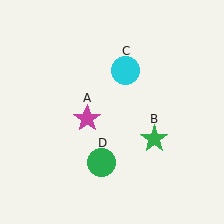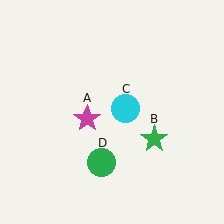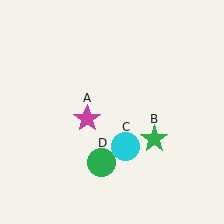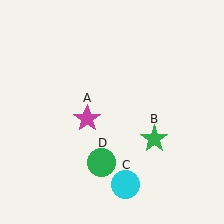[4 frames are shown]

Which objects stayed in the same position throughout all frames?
Magenta star (object A) and green star (object B) and green circle (object D) remained stationary.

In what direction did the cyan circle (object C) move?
The cyan circle (object C) moved down.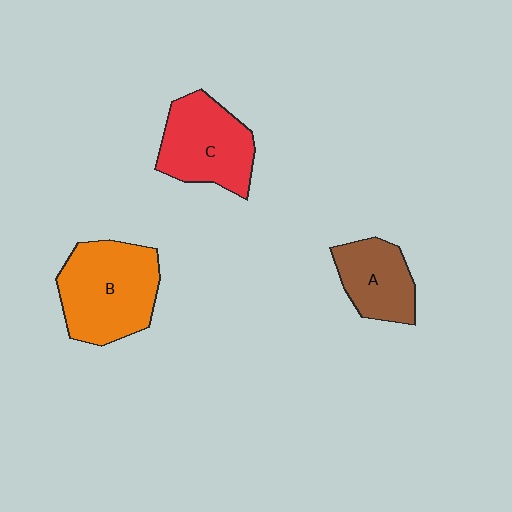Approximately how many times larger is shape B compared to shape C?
Approximately 1.2 times.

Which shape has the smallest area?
Shape A (brown).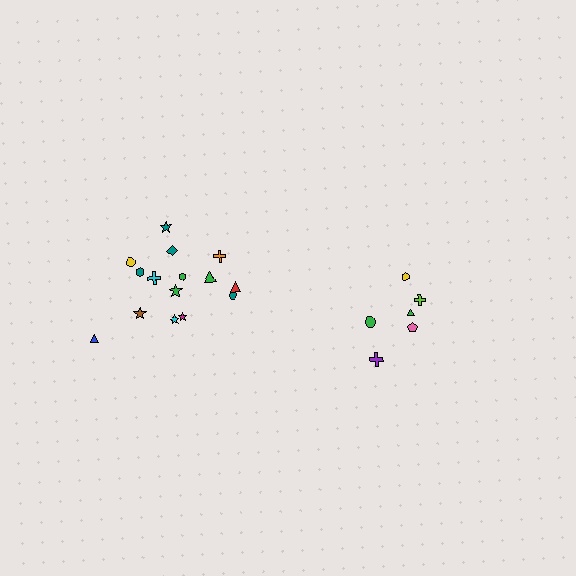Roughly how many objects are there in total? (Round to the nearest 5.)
Roughly 20 objects in total.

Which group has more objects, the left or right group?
The left group.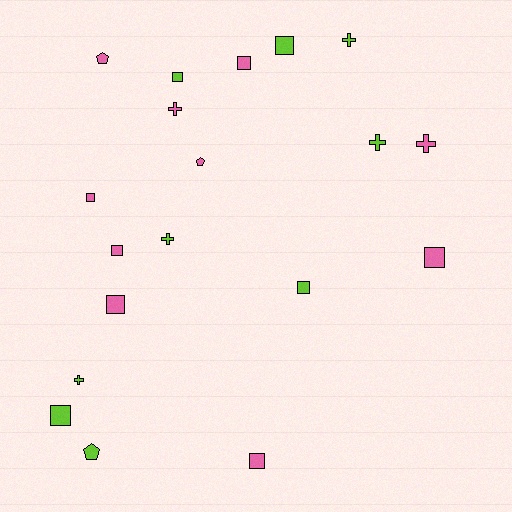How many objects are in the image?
There are 19 objects.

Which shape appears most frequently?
Square, with 10 objects.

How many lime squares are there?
There are 4 lime squares.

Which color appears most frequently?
Pink, with 10 objects.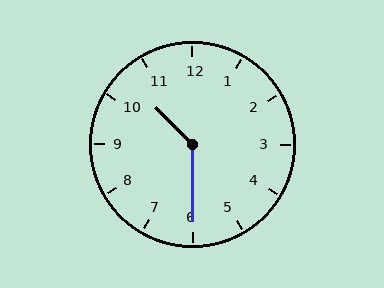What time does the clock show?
10:30.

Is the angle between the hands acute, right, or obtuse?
It is obtuse.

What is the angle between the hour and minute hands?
Approximately 135 degrees.